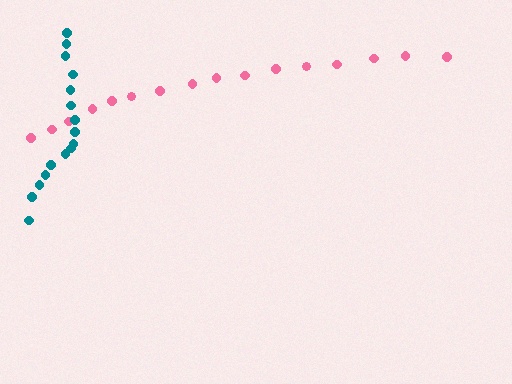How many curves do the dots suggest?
There are 2 distinct paths.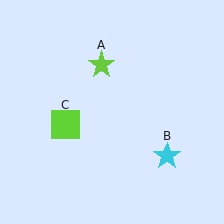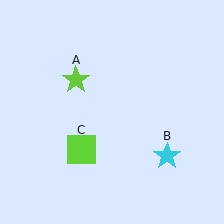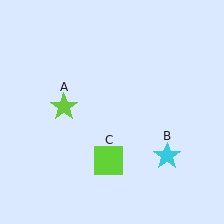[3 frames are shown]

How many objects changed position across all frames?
2 objects changed position: lime star (object A), lime square (object C).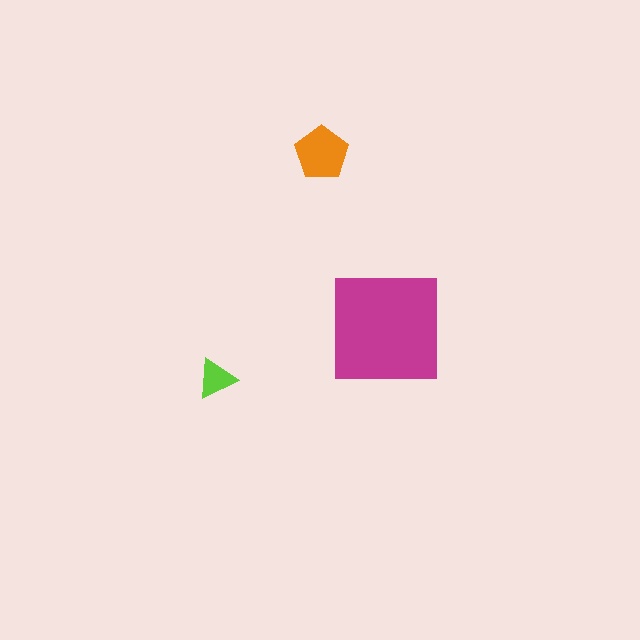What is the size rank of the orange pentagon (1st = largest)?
2nd.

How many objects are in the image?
There are 3 objects in the image.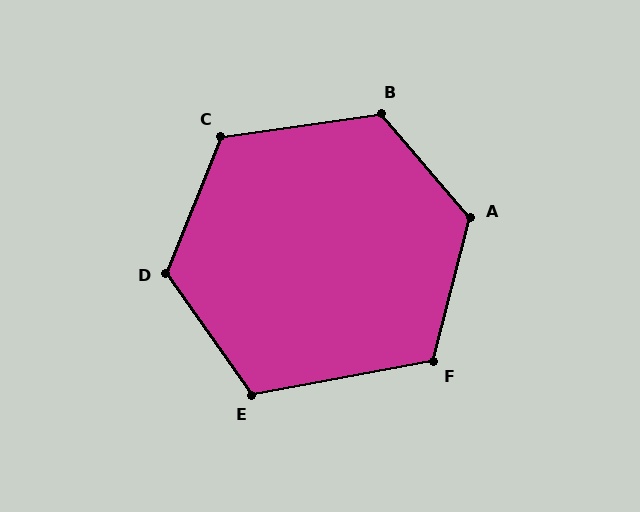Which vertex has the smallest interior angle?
E, at approximately 115 degrees.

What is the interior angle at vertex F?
Approximately 115 degrees (obtuse).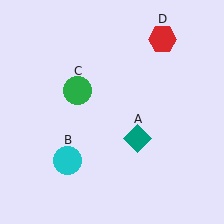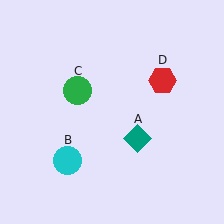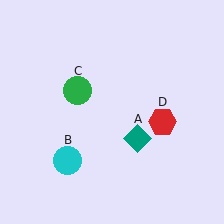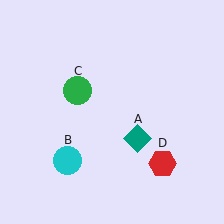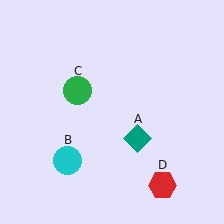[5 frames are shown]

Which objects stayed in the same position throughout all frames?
Teal diamond (object A) and cyan circle (object B) and green circle (object C) remained stationary.